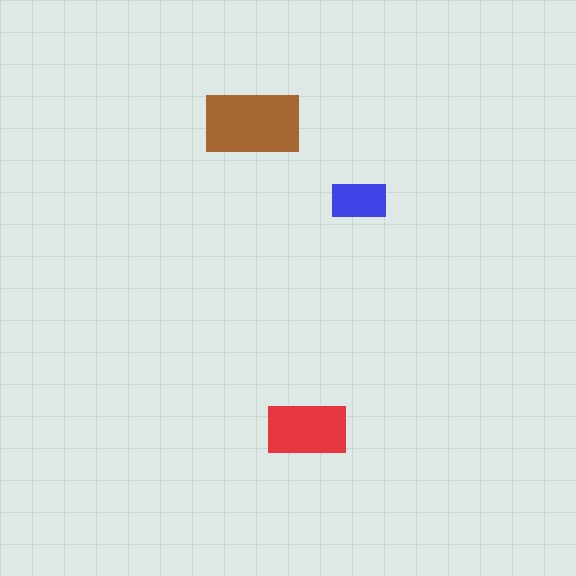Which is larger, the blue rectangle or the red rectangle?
The red one.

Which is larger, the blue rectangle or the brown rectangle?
The brown one.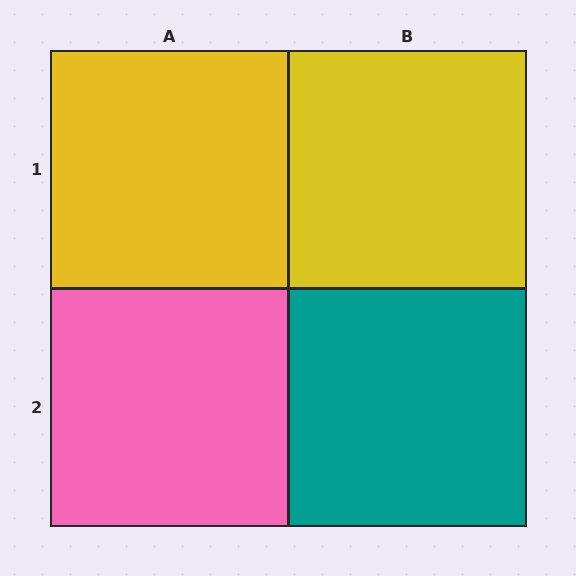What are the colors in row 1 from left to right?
Yellow, yellow.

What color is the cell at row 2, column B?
Teal.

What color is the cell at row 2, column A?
Pink.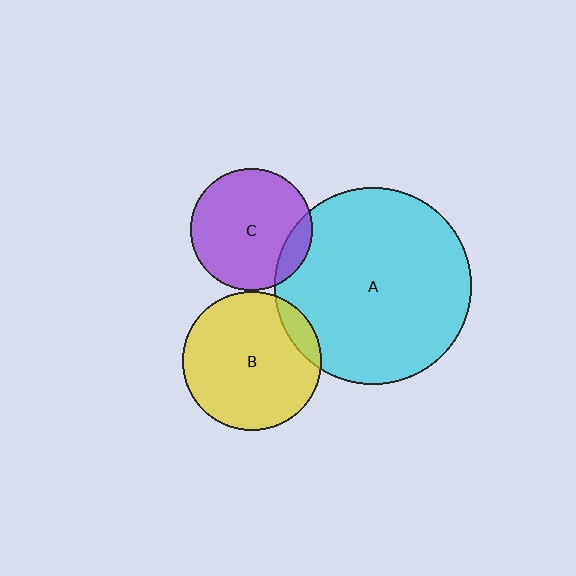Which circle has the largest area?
Circle A (cyan).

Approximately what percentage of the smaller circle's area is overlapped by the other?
Approximately 10%.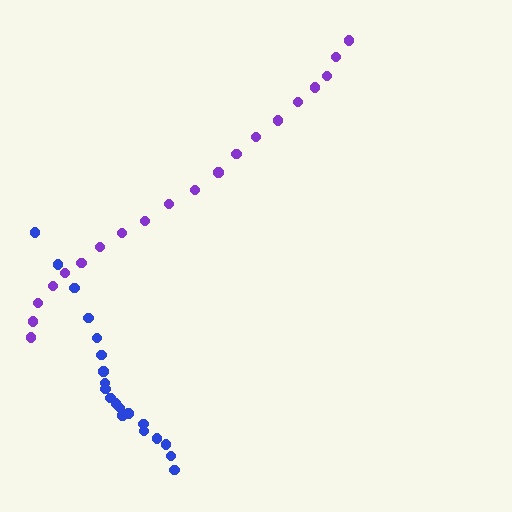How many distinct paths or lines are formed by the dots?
There are 2 distinct paths.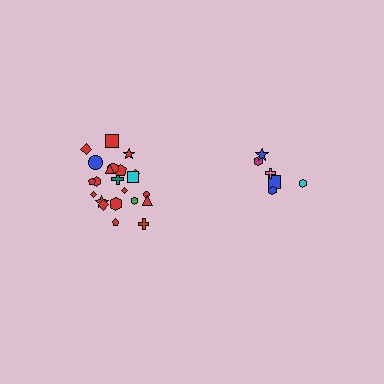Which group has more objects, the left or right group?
The left group.